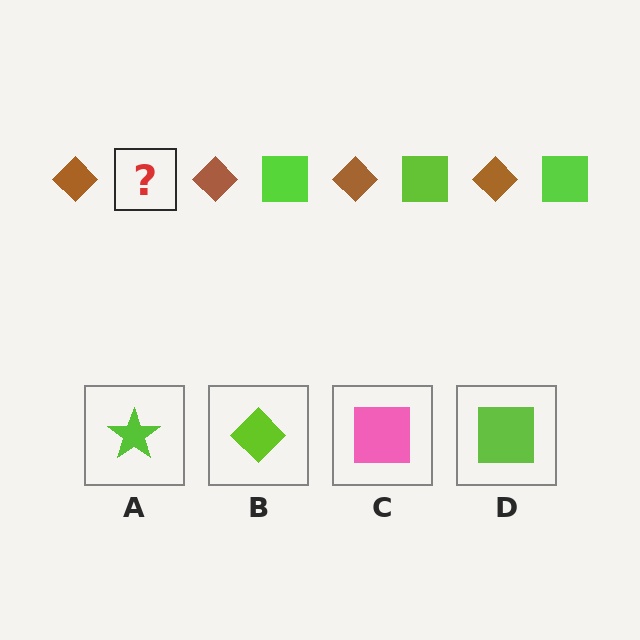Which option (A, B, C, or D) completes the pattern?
D.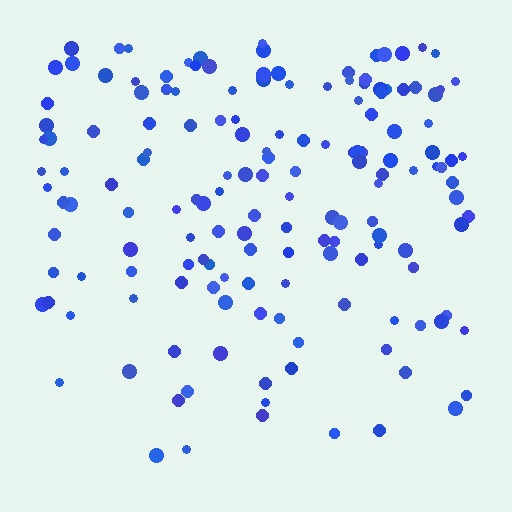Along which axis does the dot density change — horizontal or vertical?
Vertical.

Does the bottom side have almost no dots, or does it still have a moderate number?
Still a moderate number, just noticeably fewer than the top.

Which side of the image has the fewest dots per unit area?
The bottom.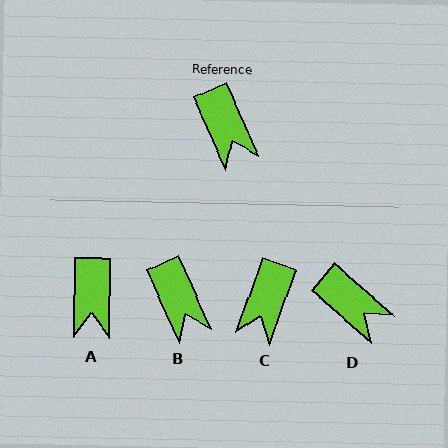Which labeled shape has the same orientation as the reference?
B.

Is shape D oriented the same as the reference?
No, it is off by about 25 degrees.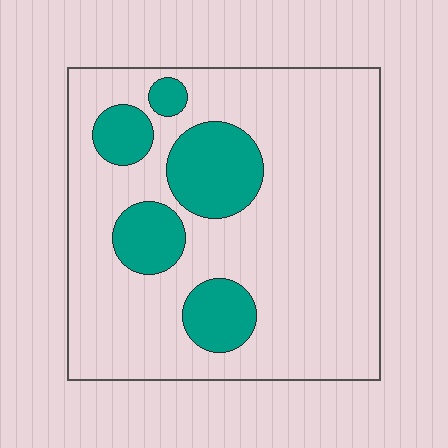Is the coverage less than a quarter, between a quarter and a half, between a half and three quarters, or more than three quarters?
Less than a quarter.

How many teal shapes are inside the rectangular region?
5.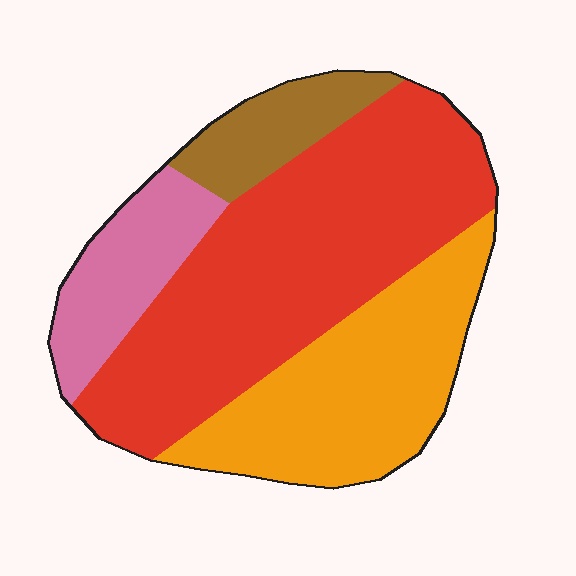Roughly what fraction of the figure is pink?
Pink covers roughly 15% of the figure.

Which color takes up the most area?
Red, at roughly 50%.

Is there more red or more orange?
Red.